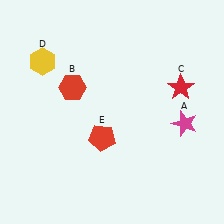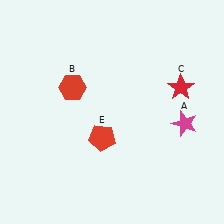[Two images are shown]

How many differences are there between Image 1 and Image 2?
There is 1 difference between the two images.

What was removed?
The yellow hexagon (D) was removed in Image 2.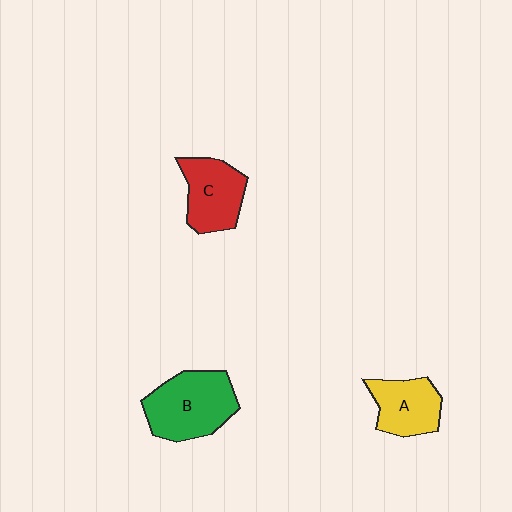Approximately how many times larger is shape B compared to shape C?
Approximately 1.3 times.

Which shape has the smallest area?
Shape A (yellow).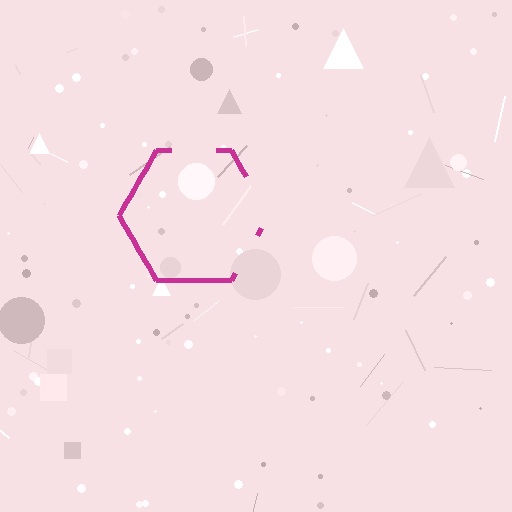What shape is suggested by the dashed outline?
The dashed outline suggests a hexagon.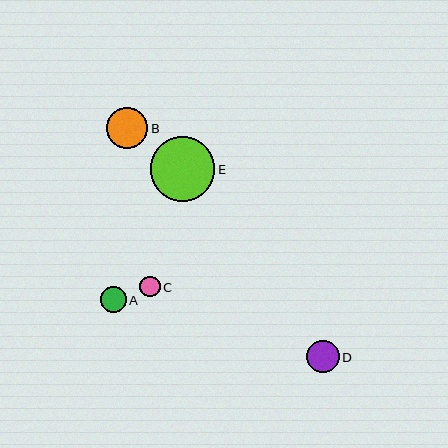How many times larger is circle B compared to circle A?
Circle B is approximately 1.6 times the size of circle A.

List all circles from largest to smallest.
From largest to smallest: E, B, D, A, C.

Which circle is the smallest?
Circle C is the smallest with a size of approximately 21 pixels.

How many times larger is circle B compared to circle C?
Circle B is approximately 2.0 times the size of circle C.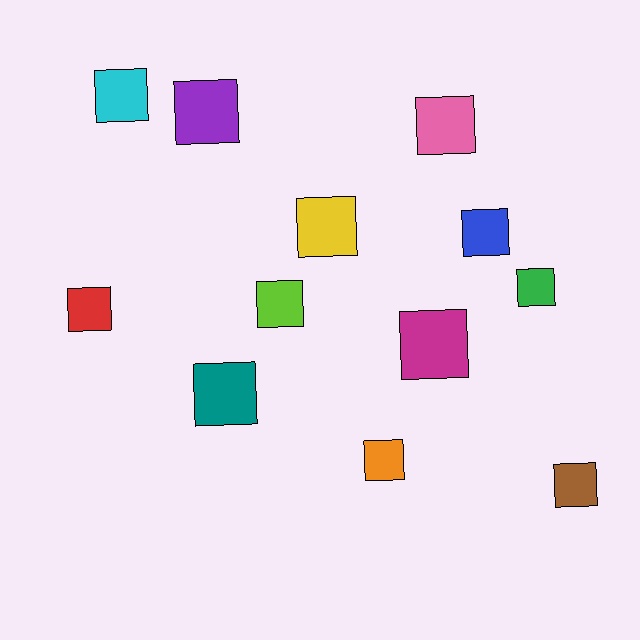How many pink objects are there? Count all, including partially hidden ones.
There is 1 pink object.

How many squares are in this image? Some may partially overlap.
There are 12 squares.